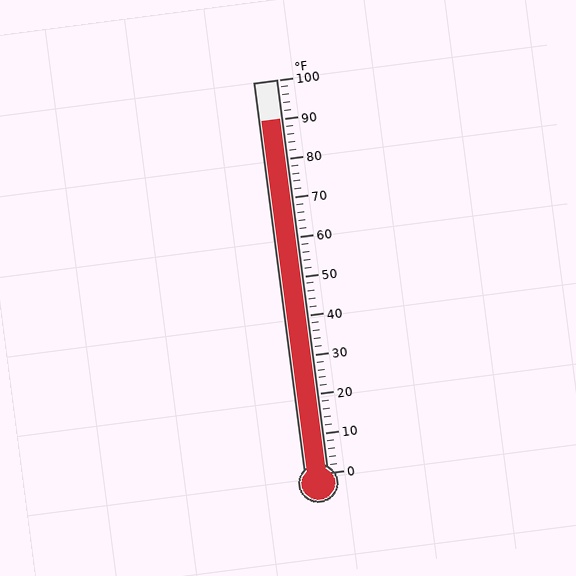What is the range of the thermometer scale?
The thermometer scale ranges from 0°F to 100°F.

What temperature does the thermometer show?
The thermometer shows approximately 90°F.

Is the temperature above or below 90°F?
The temperature is at 90°F.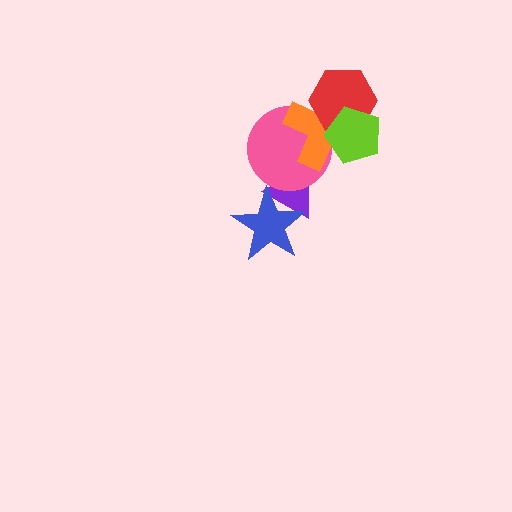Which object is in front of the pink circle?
The orange cross is in front of the pink circle.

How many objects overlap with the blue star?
1 object overlaps with the blue star.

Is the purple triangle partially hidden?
Yes, it is partially covered by another shape.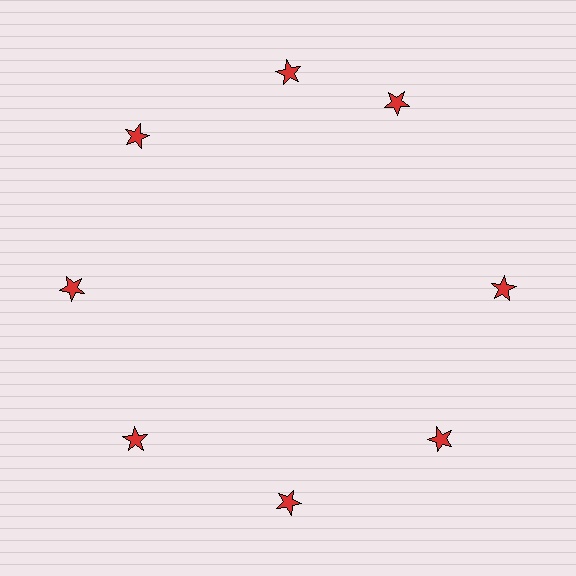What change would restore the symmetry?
The symmetry would be restored by rotating it back into even spacing with its neighbors so that all 8 stars sit at equal angles and equal distance from the center.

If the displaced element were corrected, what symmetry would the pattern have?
It would have 8-fold rotational symmetry — the pattern would map onto itself every 45 degrees.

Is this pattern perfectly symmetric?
No. The 8 red stars are arranged in a ring, but one element near the 2 o'clock position is rotated out of alignment along the ring, breaking the 8-fold rotational symmetry.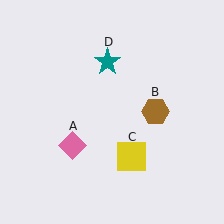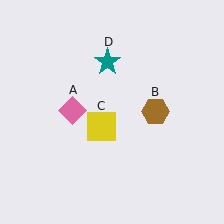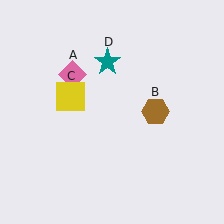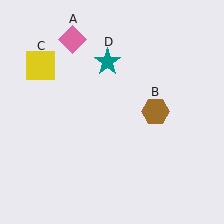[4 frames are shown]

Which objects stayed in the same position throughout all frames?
Brown hexagon (object B) and teal star (object D) remained stationary.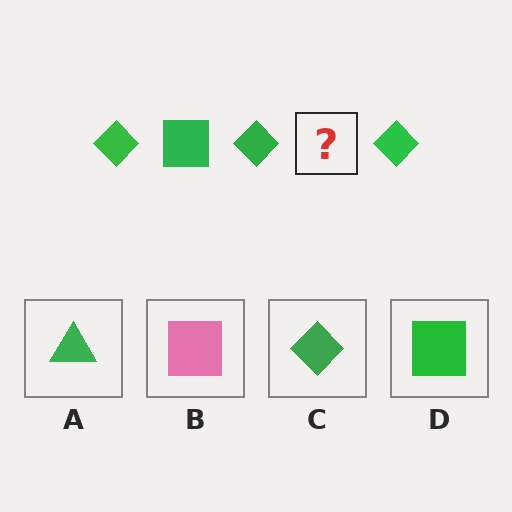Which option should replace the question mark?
Option D.